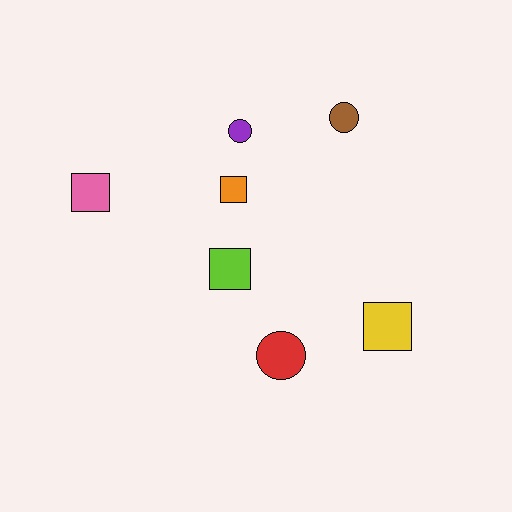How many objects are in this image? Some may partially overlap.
There are 7 objects.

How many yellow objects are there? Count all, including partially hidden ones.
There is 1 yellow object.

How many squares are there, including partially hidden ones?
There are 4 squares.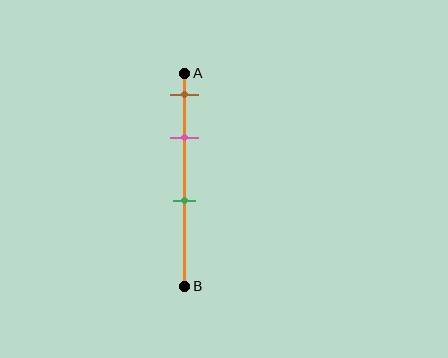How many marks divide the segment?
There are 3 marks dividing the segment.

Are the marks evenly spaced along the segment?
No, the marks are not evenly spaced.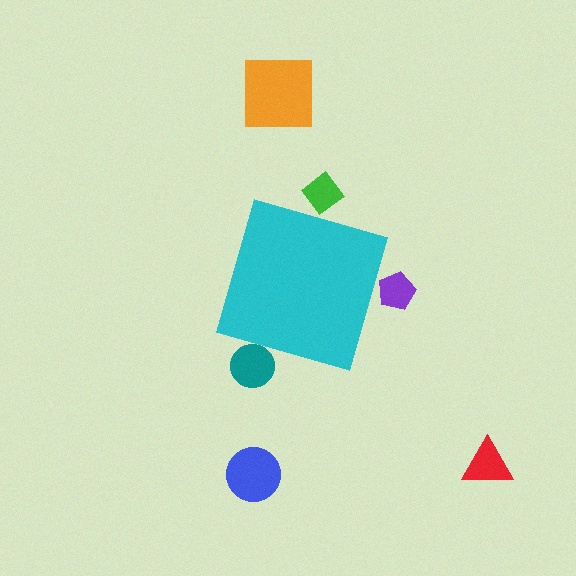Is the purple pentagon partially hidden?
Yes, the purple pentagon is partially hidden behind the cyan diamond.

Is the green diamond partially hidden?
Yes, the green diamond is partially hidden behind the cyan diamond.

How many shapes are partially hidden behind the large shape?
3 shapes are partially hidden.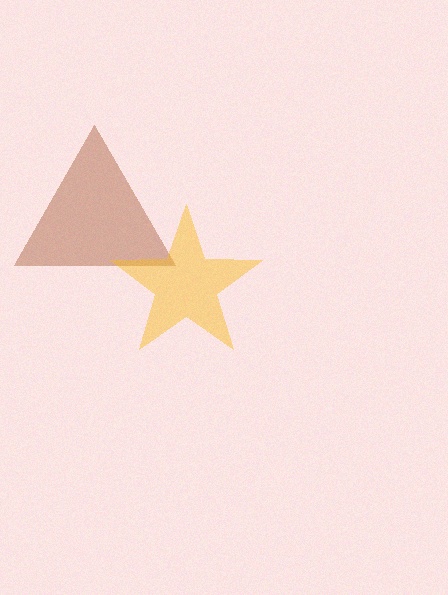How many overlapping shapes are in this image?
There are 2 overlapping shapes in the image.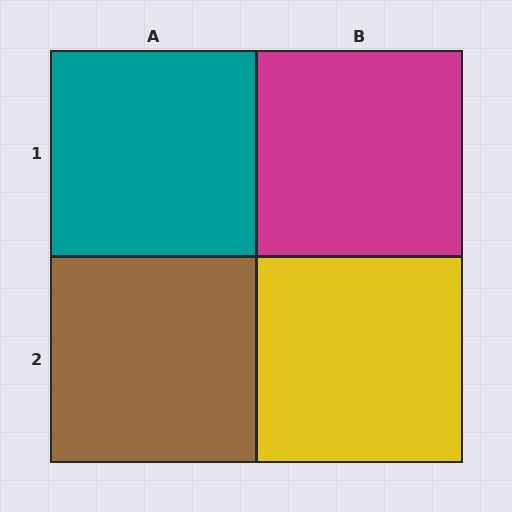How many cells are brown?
1 cell is brown.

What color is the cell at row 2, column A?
Brown.